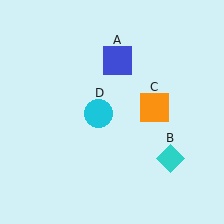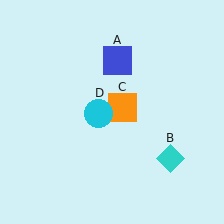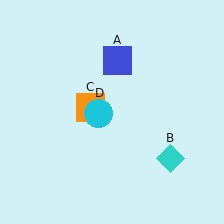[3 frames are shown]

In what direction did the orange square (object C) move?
The orange square (object C) moved left.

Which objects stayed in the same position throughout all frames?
Blue square (object A) and cyan diamond (object B) and cyan circle (object D) remained stationary.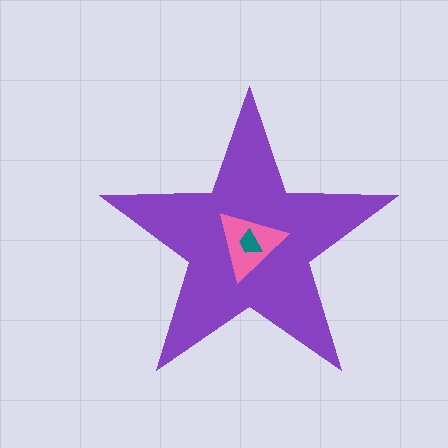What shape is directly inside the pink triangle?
The teal trapezoid.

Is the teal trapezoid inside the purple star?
Yes.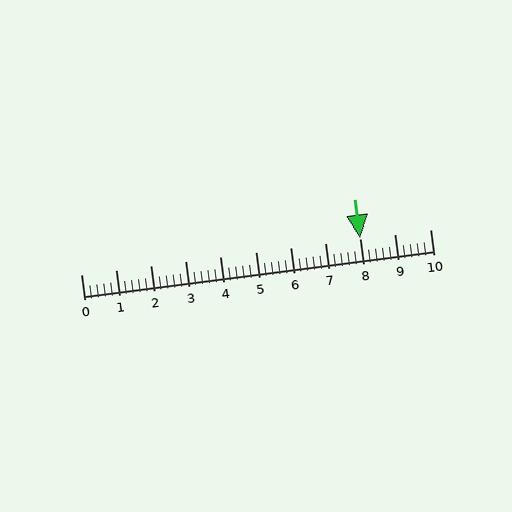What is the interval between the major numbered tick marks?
The major tick marks are spaced 1 units apart.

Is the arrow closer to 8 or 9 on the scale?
The arrow is closer to 8.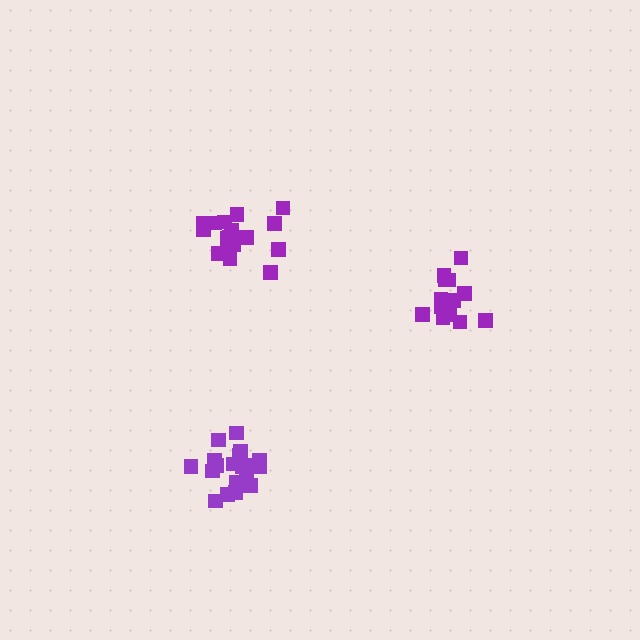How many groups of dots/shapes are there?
There are 3 groups.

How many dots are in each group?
Group 1: 19 dots, Group 2: 17 dots, Group 3: 15 dots (51 total).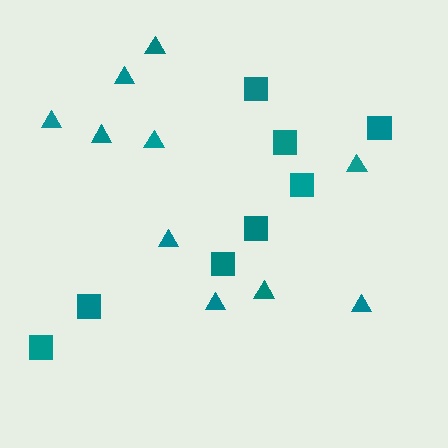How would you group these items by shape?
There are 2 groups: one group of squares (8) and one group of triangles (10).